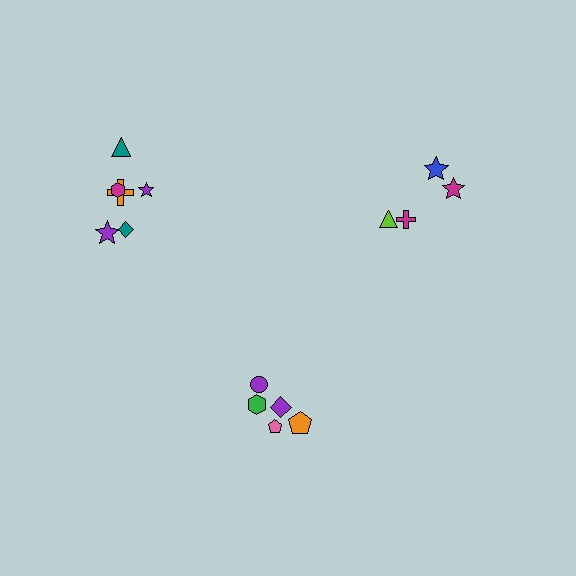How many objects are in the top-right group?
There are 4 objects.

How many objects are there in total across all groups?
There are 15 objects.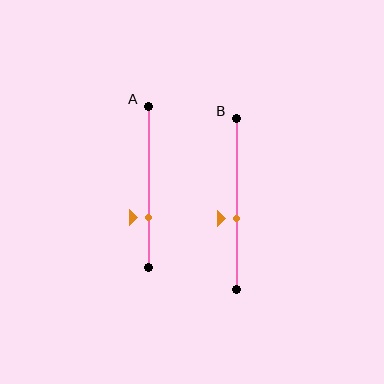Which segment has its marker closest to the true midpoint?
Segment B has its marker closest to the true midpoint.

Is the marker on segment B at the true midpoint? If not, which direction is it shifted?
No, the marker on segment B is shifted downward by about 8% of the segment length.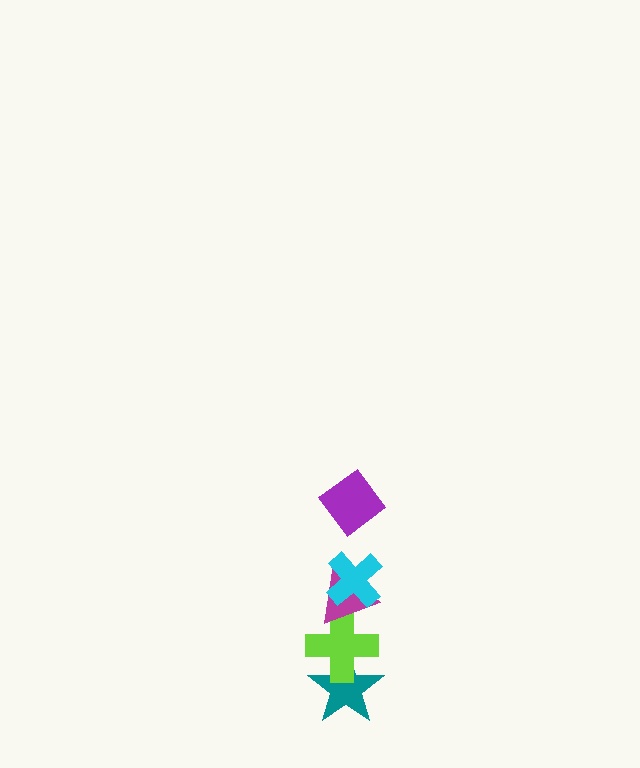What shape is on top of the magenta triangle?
The cyan cross is on top of the magenta triangle.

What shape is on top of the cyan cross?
The purple diamond is on top of the cyan cross.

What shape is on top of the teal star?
The lime cross is on top of the teal star.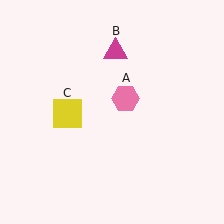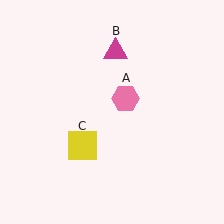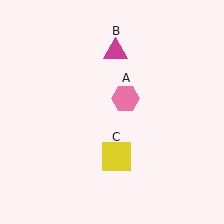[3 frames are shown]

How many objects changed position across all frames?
1 object changed position: yellow square (object C).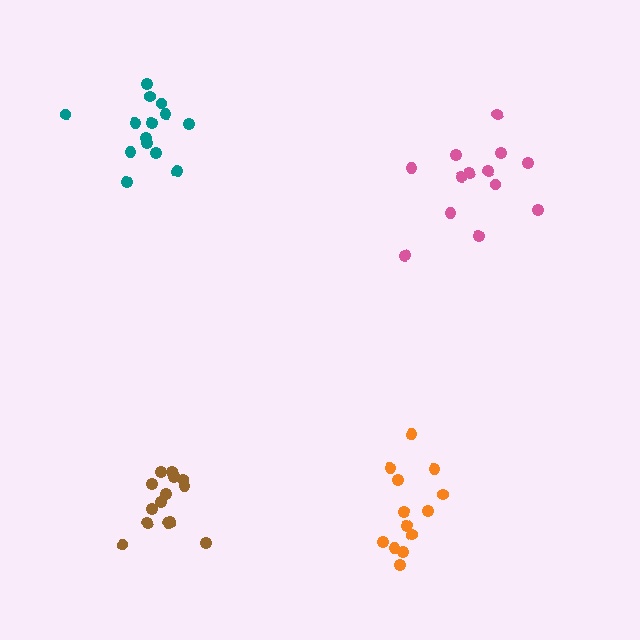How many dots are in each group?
Group 1: 13 dots, Group 2: 14 dots, Group 3: 14 dots, Group 4: 13 dots (54 total).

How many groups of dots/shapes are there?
There are 4 groups.